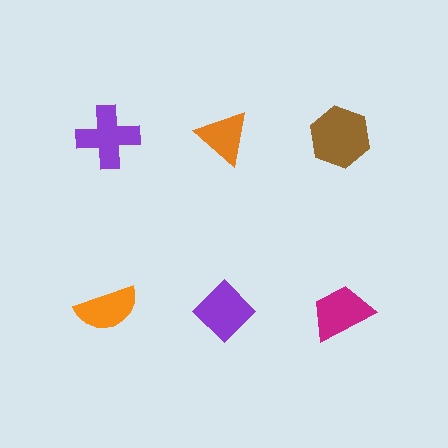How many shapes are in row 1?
3 shapes.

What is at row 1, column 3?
A brown hexagon.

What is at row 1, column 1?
A purple cross.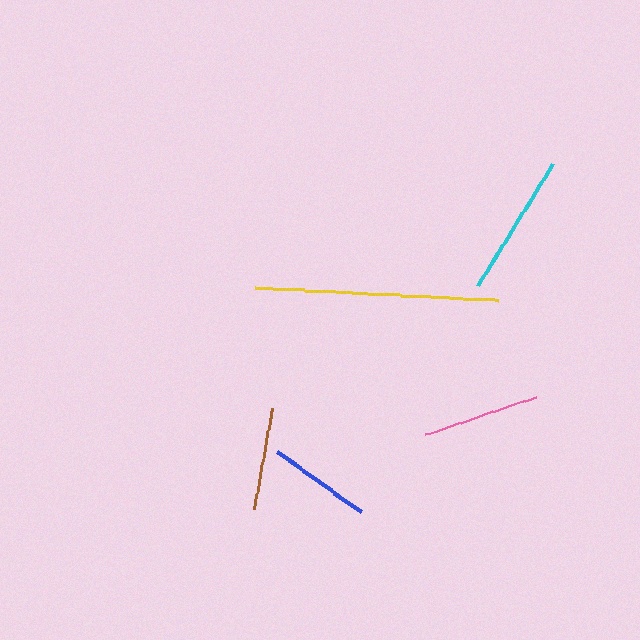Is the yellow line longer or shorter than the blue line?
The yellow line is longer than the blue line.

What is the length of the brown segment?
The brown segment is approximately 103 pixels long.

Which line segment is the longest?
The yellow line is the longest at approximately 244 pixels.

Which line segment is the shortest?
The brown line is the shortest at approximately 103 pixels.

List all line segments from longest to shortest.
From longest to shortest: yellow, cyan, pink, blue, brown.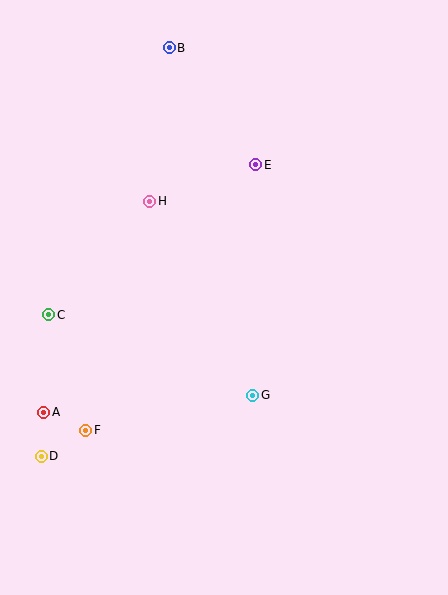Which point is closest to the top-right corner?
Point E is closest to the top-right corner.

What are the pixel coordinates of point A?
Point A is at (44, 412).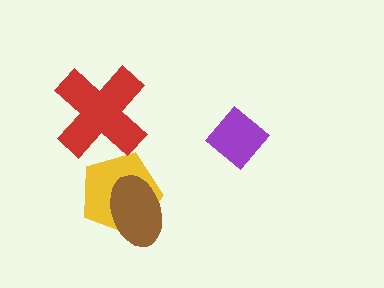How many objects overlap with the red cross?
0 objects overlap with the red cross.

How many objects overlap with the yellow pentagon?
1 object overlaps with the yellow pentagon.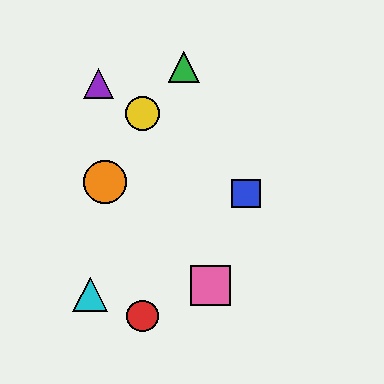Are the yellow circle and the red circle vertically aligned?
Yes, both are at x≈143.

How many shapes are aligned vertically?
2 shapes (the red circle, the yellow circle) are aligned vertically.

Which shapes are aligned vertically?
The red circle, the yellow circle are aligned vertically.